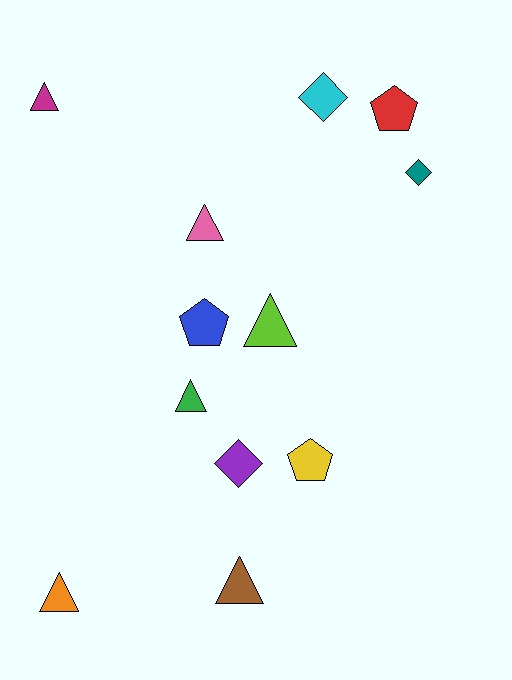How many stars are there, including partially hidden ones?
There are no stars.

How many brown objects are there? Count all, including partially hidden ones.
There is 1 brown object.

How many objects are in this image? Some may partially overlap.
There are 12 objects.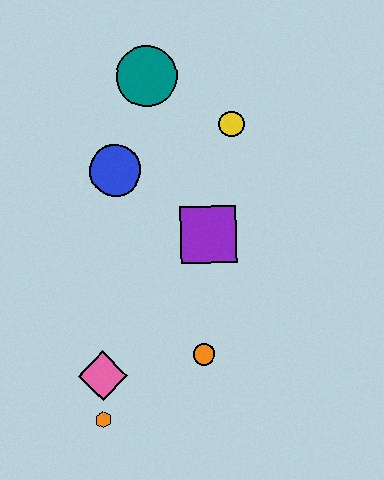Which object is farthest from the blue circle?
The orange hexagon is farthest from the blue circle.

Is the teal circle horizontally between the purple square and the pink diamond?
Yes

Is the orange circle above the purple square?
No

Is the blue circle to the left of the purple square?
Yes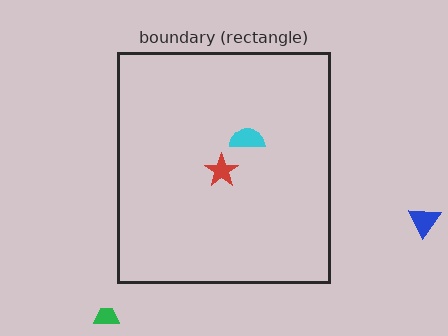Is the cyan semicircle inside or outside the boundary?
Inside.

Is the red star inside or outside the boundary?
Inside.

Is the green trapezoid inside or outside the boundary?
Outside.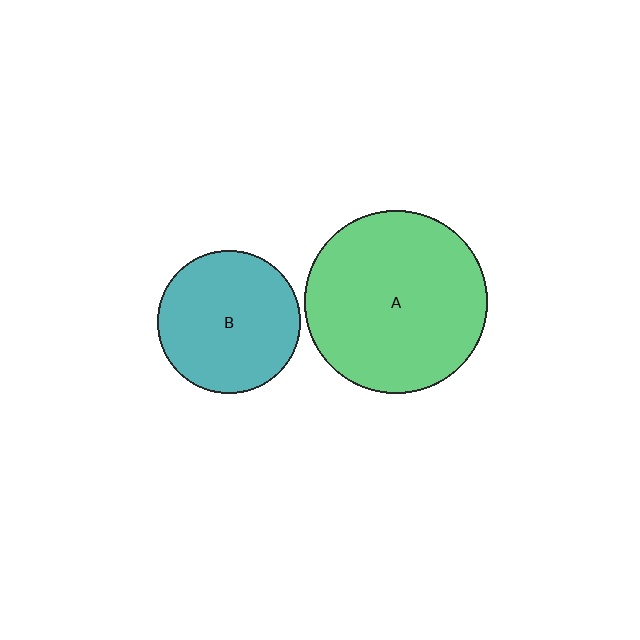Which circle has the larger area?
Circle A (green).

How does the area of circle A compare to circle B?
Approximately 1.7 times.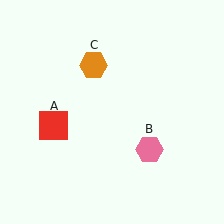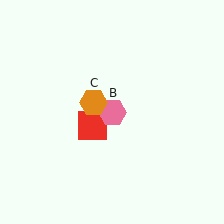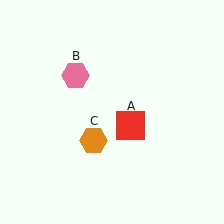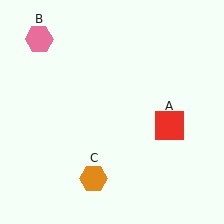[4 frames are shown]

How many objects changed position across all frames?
3 objects changed position: red square (object A), pink hexagon (object B), orange hexagon (object C).